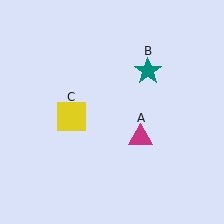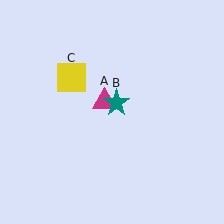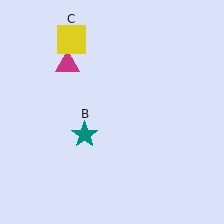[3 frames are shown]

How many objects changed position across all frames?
3 objects changed position: magenta triangle (object A), teal star (object B), yellow square (object C).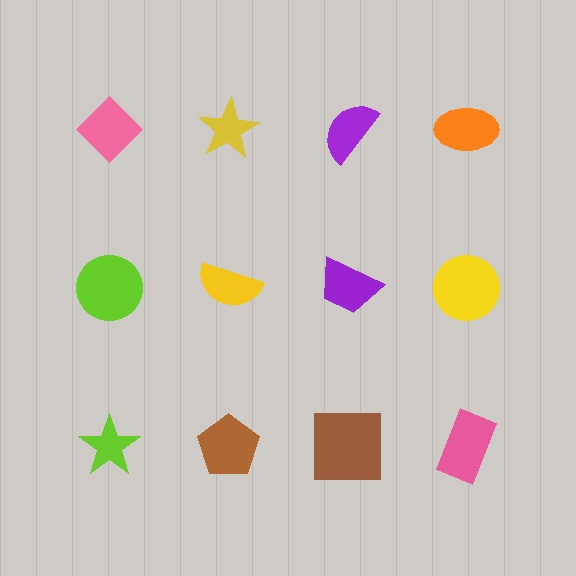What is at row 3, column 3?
A brown square.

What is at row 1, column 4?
An orange ellipse.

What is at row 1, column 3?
A purple semicircle.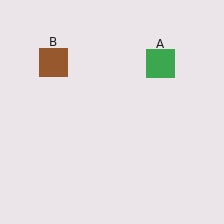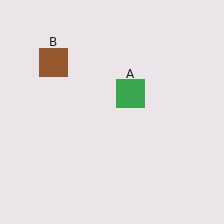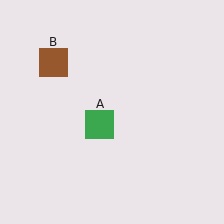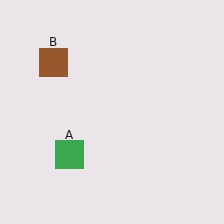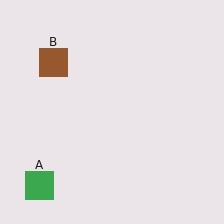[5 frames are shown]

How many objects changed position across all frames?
1 object changed position: green square (object A).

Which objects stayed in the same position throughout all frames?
Brown square (object B) remained stationary.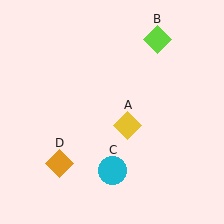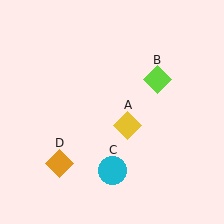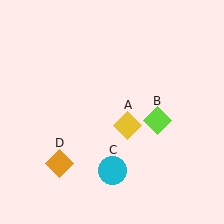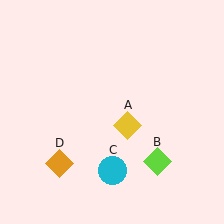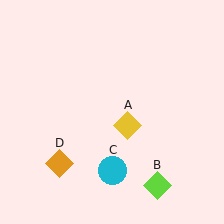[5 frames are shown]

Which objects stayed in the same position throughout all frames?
Yellow diamond (object A) and cyan circle (object C) and orange diamond (object D) remained stationary.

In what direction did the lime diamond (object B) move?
The lime diamond (object B) moved down.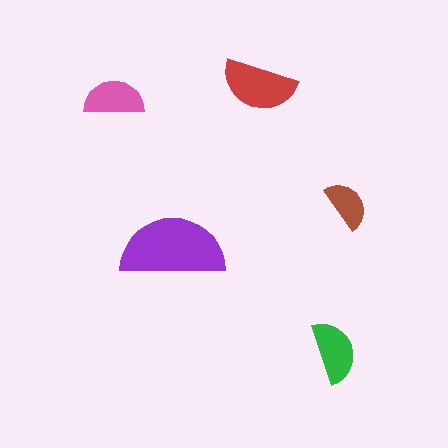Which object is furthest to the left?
The pink semicircle is leftmost.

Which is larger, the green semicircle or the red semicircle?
The red one.